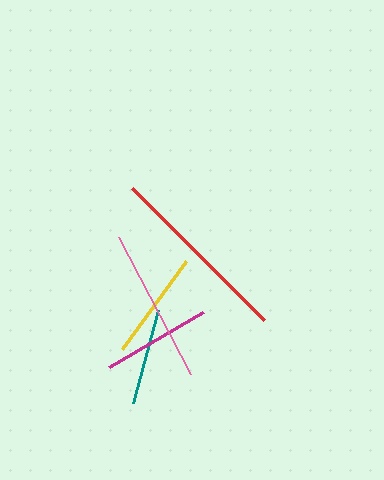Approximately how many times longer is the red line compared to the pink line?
The red line is approximately 1.2 times the length of the pink line.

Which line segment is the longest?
The red line is the longest at approximately 187 pixels.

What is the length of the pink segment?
The pink segment is approximately 155 pixels long.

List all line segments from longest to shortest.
From longest to shortest: red, pink, magenta, yellow, teal.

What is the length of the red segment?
The red segment is approximately 187 pixels long.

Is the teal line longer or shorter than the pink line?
The pink line is longer than the teal line.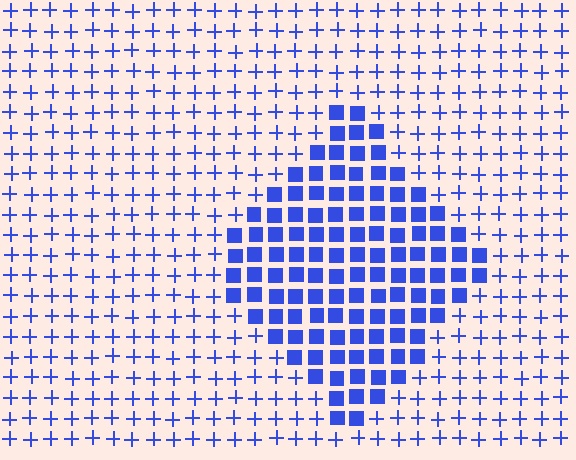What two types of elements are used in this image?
The image uses squares inside the diamond region and plus signs outside it.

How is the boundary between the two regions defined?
The boundary is defined by a change in element shape: squares inside vs. plus signs outside. All elements share the same color and spacing.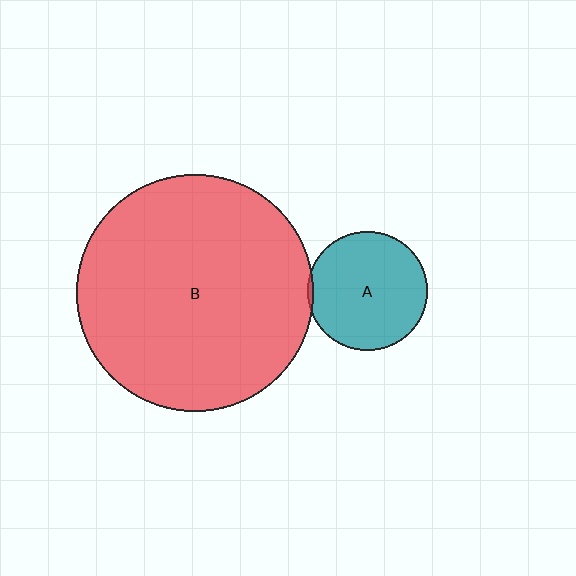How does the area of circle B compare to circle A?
Approximately 3.9 times.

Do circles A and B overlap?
Yes.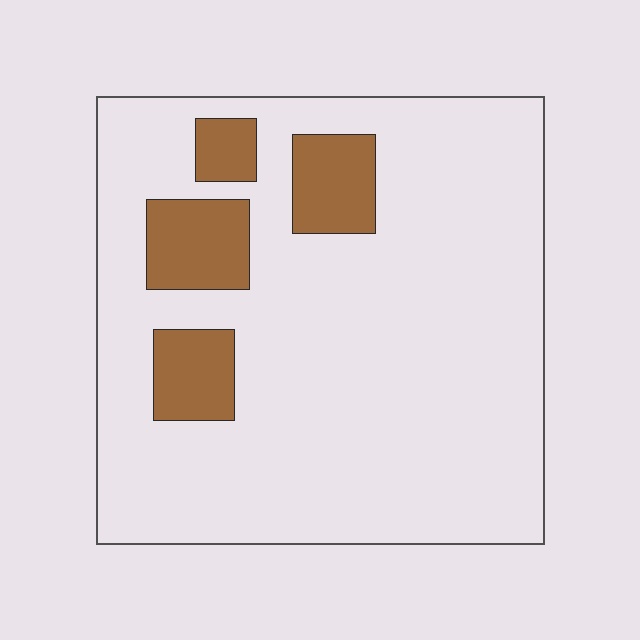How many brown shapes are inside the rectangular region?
4.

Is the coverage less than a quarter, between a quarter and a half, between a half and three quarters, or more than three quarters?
Less than a quarter.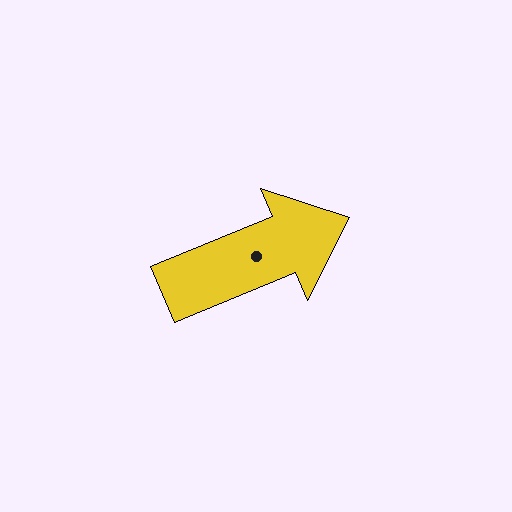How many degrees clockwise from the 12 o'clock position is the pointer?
Approximately 67 degrees.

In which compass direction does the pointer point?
Northeast.